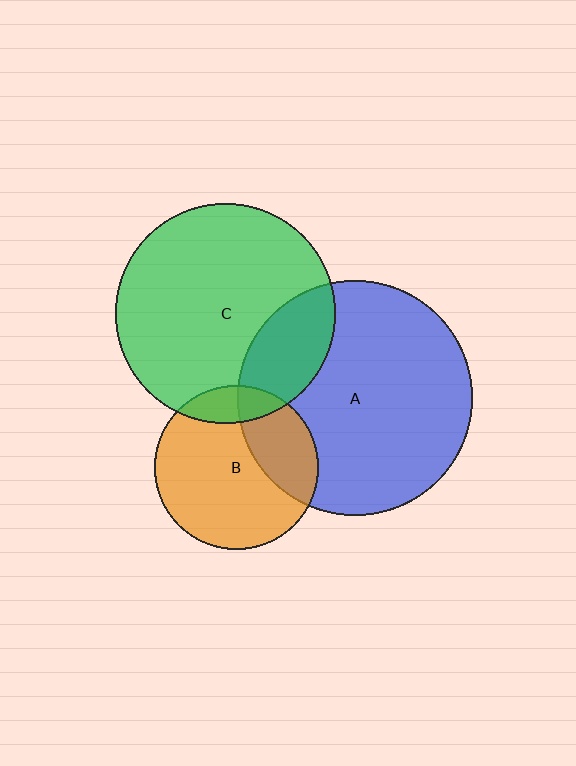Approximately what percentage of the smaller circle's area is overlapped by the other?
Approximately 30%.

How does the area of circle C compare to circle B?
Approximately 1.8 times.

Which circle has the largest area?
Circle A (blue).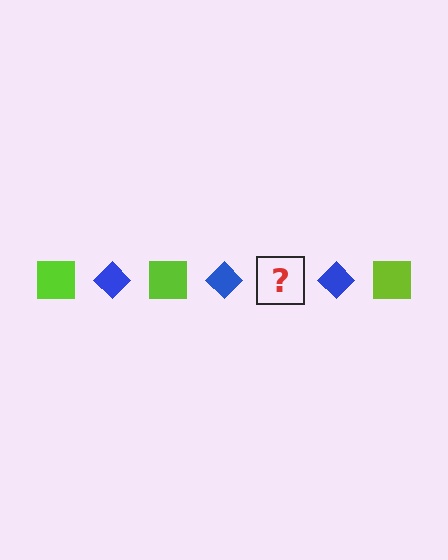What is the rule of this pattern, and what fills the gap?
The rule is that the pattern alternates between lime square and blue diamond. The gap should be filled with a lime square.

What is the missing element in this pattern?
The missing element is a lime square.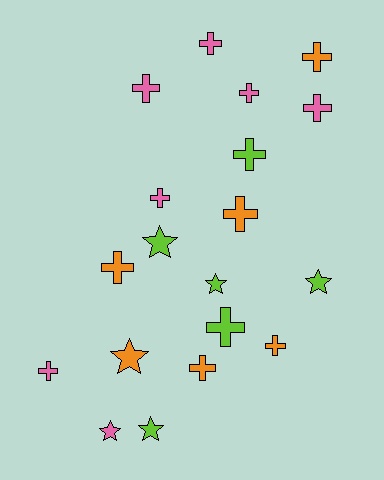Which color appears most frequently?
Pink, with 7 objects.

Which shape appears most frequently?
Cross, with 13 objects.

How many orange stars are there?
There is 1 orange star.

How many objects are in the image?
There are 19 objects.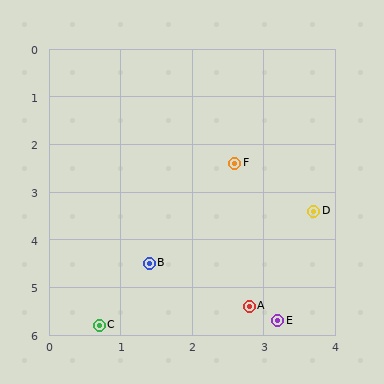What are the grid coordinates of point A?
Point A is at approximately (2.8, 5.4).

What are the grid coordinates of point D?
Point D is at approximately (3.7, 3.4).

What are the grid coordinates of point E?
Point E is at approximately (3.2, 5.7).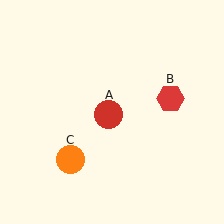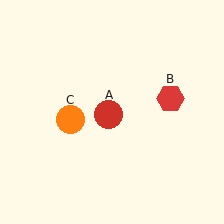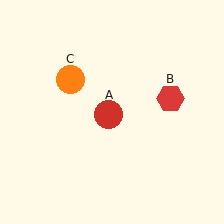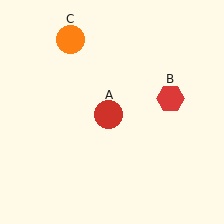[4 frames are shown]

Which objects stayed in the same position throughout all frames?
Red circle (object A) and red hexagon (object B) remained stationary.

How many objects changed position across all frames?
1 object changed position: orange circle (object C).